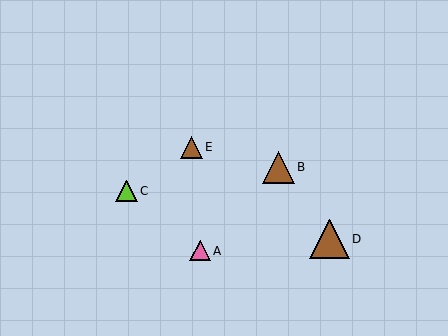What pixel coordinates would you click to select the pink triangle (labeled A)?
Click at (200, 251) to select the pink triangle A.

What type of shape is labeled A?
Shape A is a pink triangle.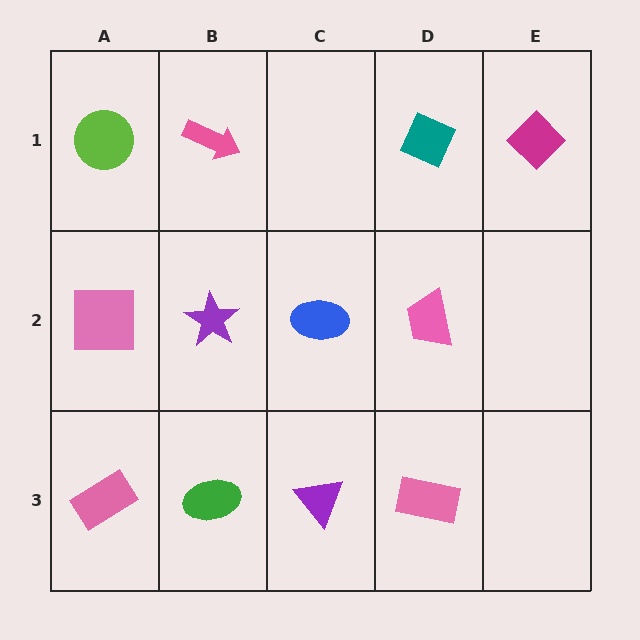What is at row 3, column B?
A green ellipse.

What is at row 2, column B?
A purple star.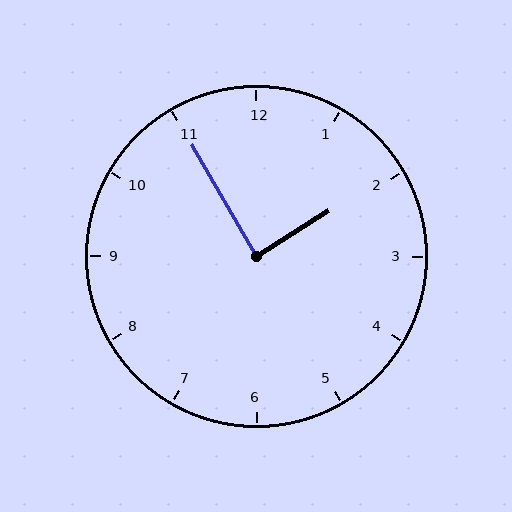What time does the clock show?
1:55.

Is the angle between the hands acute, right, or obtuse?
It is right.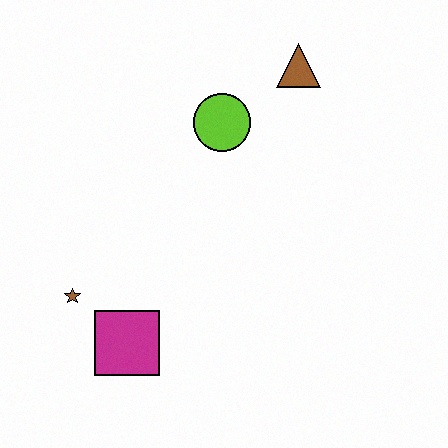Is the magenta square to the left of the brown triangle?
Yes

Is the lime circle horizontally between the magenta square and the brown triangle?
Yes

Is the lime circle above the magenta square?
Yes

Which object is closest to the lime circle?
The brown triangle is closest to the lime circle.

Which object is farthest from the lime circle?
The magenta square is farthest from the lime circle.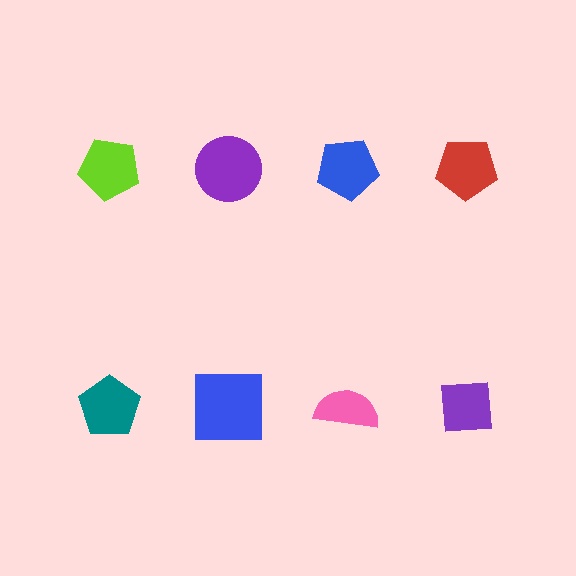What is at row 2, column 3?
A pink semicircle.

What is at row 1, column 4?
A red pentagon.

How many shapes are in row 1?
4 shapes.